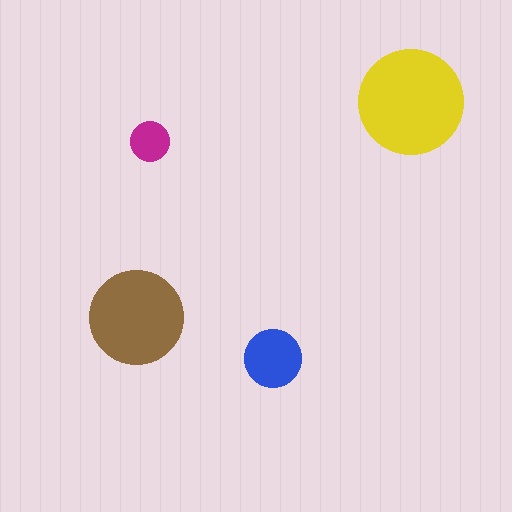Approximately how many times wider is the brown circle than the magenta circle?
About 2.5 times wider.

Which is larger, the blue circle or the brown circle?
The brown one.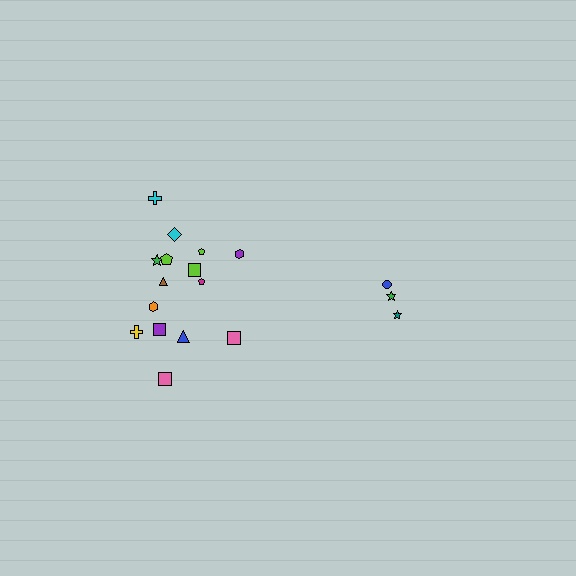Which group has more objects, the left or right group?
The left group.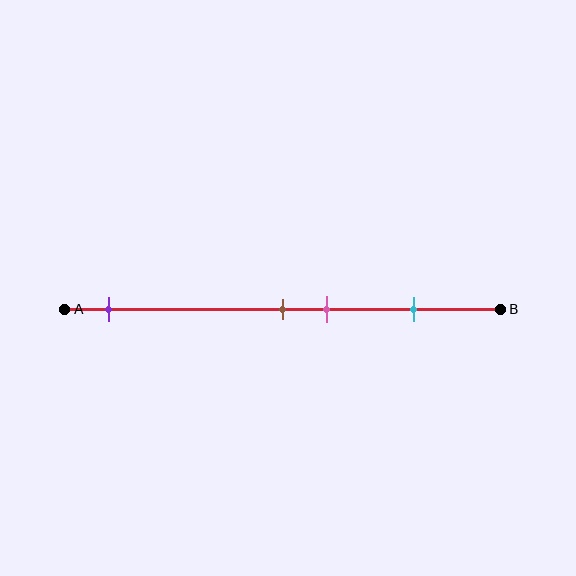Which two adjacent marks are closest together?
The brown and pink marks are the closest adjacent pair.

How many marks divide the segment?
There are 4 marks dividing the segment.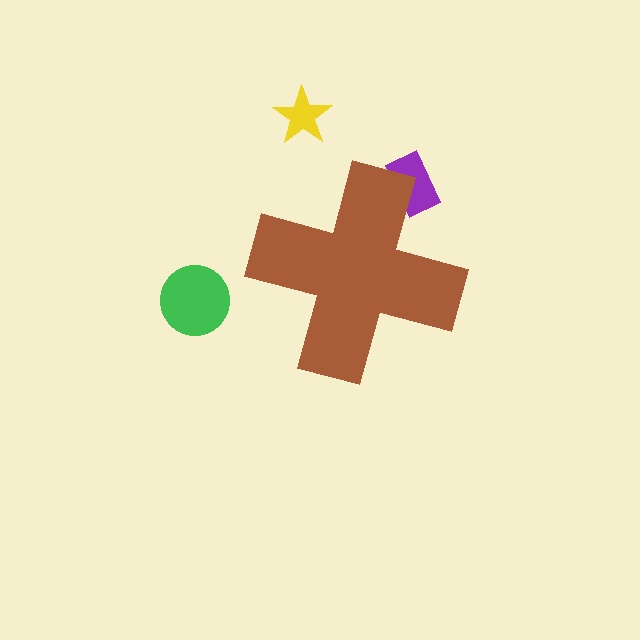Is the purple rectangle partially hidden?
Yes, the purple rectangle is partially hidden behind the brown cross.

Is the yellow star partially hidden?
No, the yellow star is fully visible.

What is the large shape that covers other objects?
A brown cross.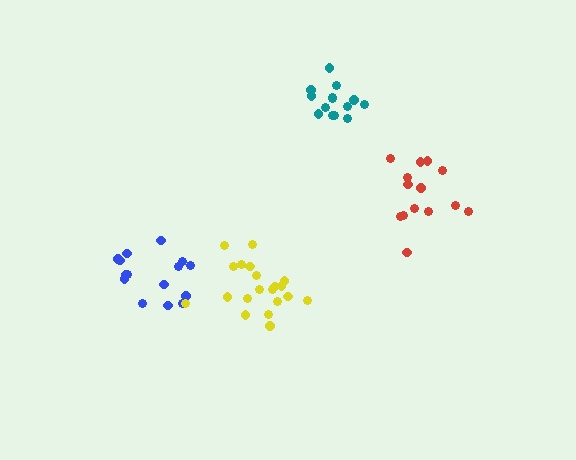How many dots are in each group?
Group 1: 14 dots, Group 2: 16 dots, Group 3: 14 dots, Group 4: 20 dots (64 total).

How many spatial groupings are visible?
There are 4 spatial groupings.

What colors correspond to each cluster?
The clusters are colored: red, blue, teal, yellow.